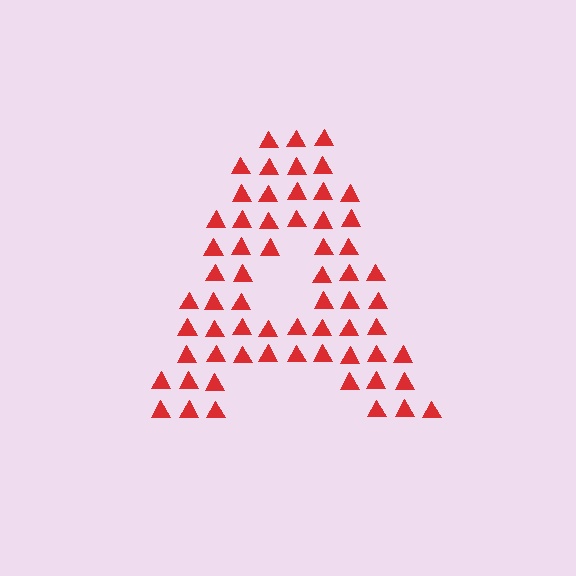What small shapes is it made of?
It is made of small triangles.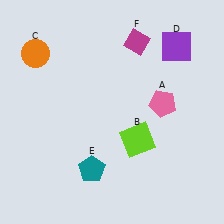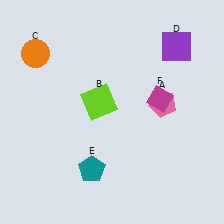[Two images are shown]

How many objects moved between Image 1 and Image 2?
2 objects moved between the two images.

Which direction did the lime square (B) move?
The lime square (B) moved left.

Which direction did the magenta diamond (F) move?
The magenta diamond (F) moved down.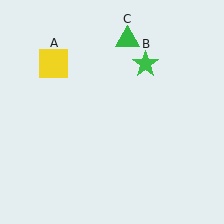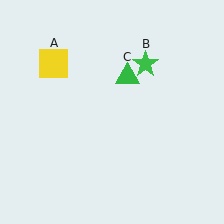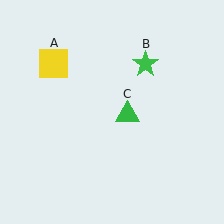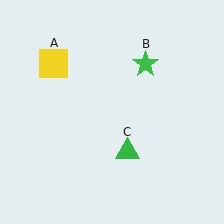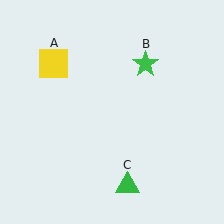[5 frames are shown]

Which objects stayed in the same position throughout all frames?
Yellow square (object A) and green star (object B) remained stationary.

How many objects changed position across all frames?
1 object changed position: green triangle (object C).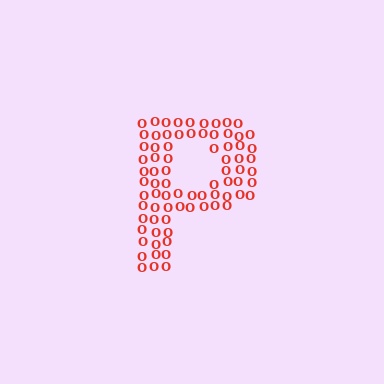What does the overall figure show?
The overall figure shows the letter P.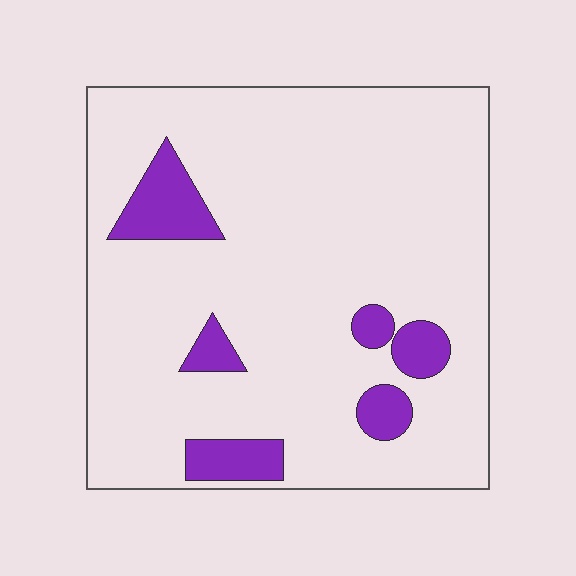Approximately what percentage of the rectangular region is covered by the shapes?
Approximately 10%.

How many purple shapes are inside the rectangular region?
6.